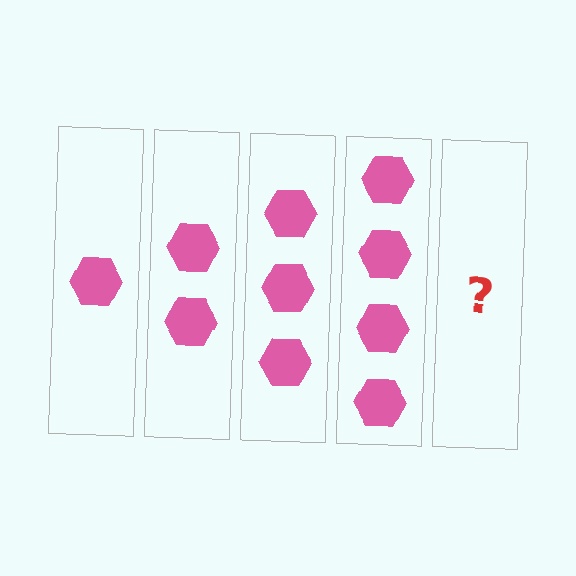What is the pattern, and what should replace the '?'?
The pattern is that each step adds one more hexagon. The '?' should be 5 hexagons.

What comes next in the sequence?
The next element should be 5 hexagons.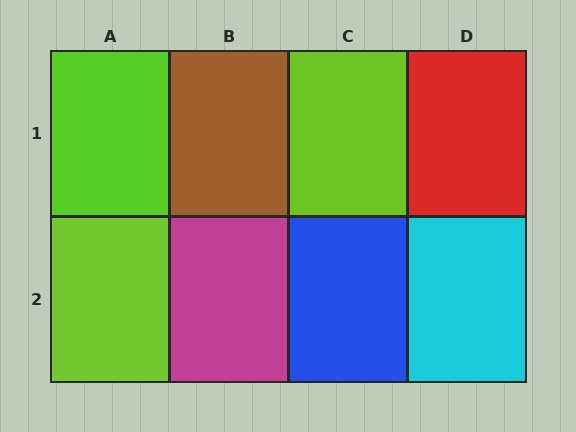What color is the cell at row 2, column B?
Magenta.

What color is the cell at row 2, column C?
Blue.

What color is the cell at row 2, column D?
Cyan.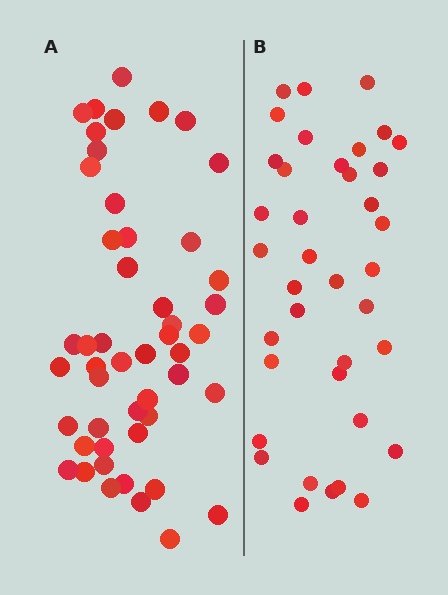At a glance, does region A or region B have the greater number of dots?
Region A (the left region) has more dots.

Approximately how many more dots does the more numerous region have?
Region A has roughly 12 or so more dots than region B.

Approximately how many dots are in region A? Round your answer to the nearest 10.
About 50 dots. (The exact count is 49, which rounds to 50.)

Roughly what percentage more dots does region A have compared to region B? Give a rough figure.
About 30% more.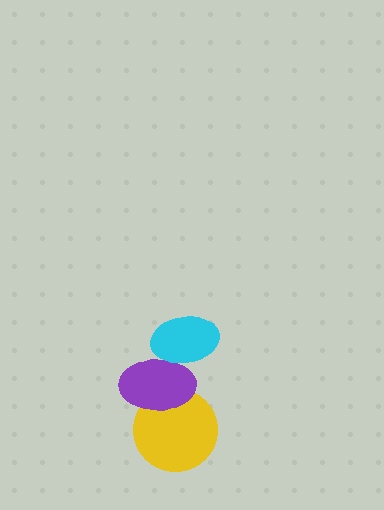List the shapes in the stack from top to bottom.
From top to bottom: the cyan ellipse, the purple ellipse, the yellow circle.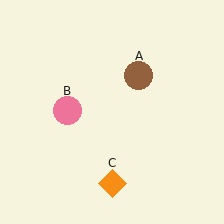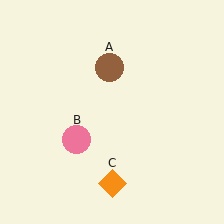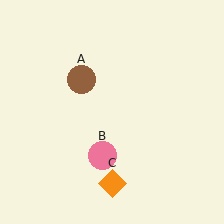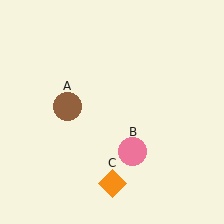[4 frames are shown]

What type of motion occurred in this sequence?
The brown circle (object A), pink circle (object B) rotated counterclockwise around the center of the scene.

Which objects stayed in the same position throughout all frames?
Orange diamond (object C) remained stationary.